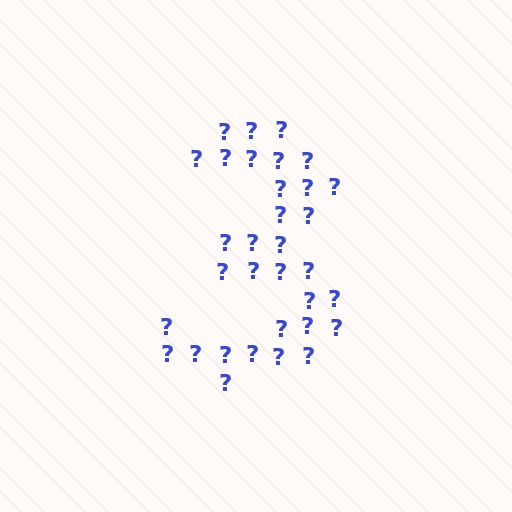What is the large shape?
The large shape is the digit 3.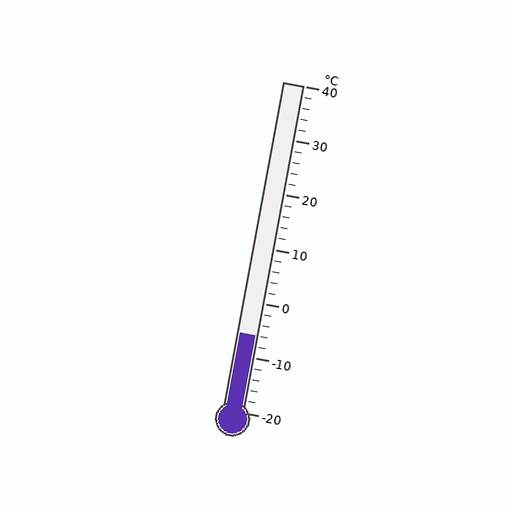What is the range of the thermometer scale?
The thermometer scale ranges from -20°C to 40°C.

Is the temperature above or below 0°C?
The temperature is below 0°C.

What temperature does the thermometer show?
The thermometer shows approximately -6°C.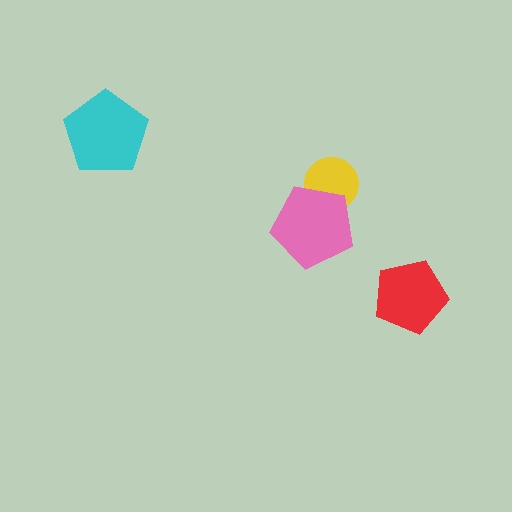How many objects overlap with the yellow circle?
1 object overlaps with the yellow circle.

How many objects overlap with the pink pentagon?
1 object overlaps with the pink pentagon.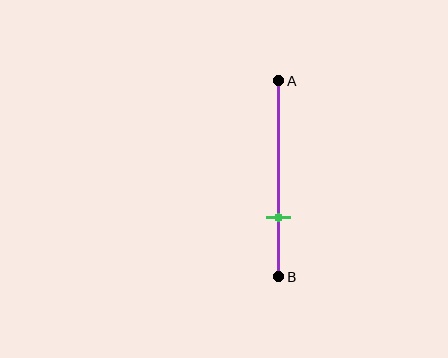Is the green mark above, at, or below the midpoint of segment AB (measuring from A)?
The green mark is below the midpoint of segment AB.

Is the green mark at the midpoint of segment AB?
No, the mark is at about 70% from A, not at the 50% midpoint.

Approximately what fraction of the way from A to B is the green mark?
The green mark is approximately 70% of the way from A to B.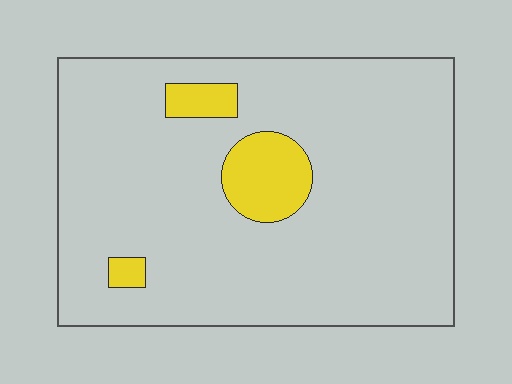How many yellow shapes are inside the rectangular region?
3.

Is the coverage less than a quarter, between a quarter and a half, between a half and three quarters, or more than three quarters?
Less than a quarter.